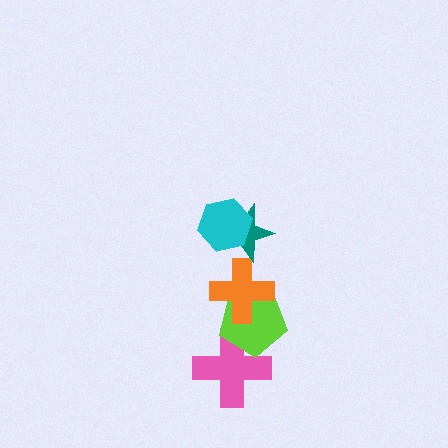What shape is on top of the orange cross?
The teal star is on top of the orange cross.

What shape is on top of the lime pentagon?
The orange cross is on top of the lime pentagon.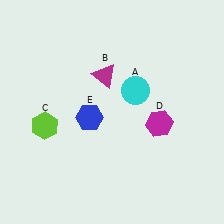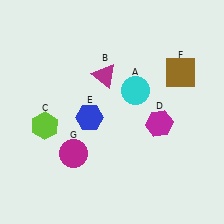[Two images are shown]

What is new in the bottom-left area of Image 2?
A magenta circle (G) was added in the bottom-left area of Image 2.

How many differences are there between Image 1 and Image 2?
There are 2 differences between the two images.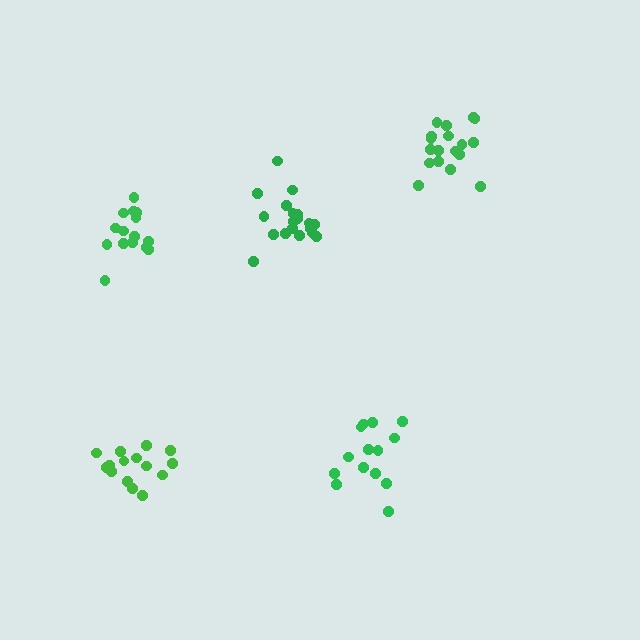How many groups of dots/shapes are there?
There are 5 groups.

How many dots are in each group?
Group 1: 15 dots, Group 2: 19 dots, Group 3: 18 dots, Group 4: 15 dots, Group 5: 14 dots (81 total).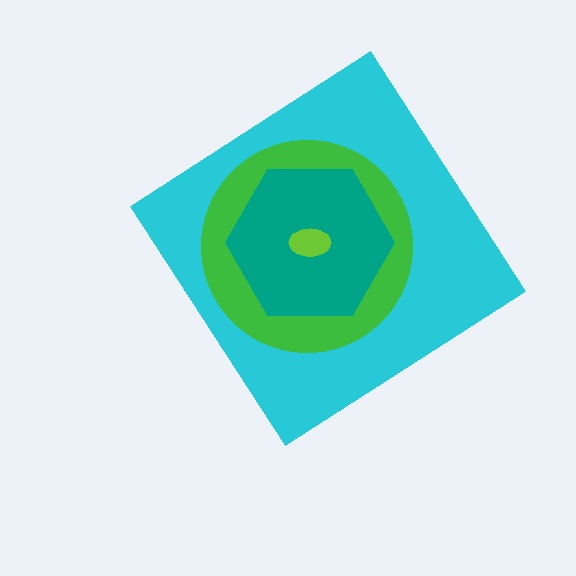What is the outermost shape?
The cyan diamond.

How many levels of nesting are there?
4.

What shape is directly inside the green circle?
The teal hexagon.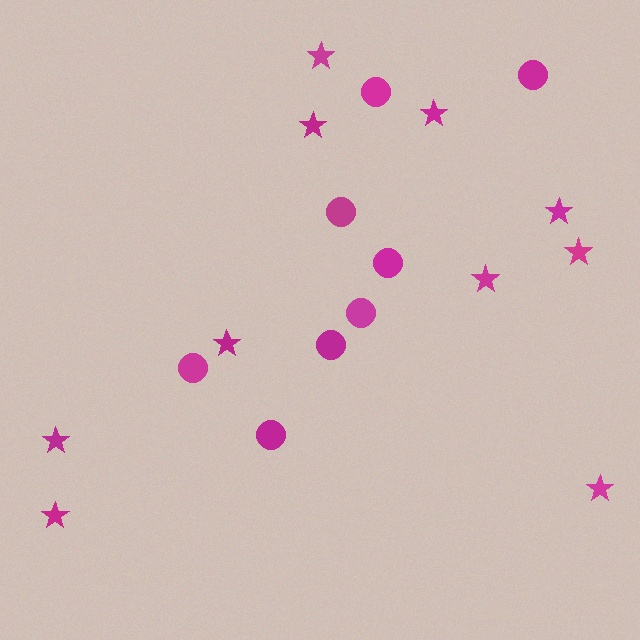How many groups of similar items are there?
There are 2 groups: one group of stars (10) and one group of circles (8).